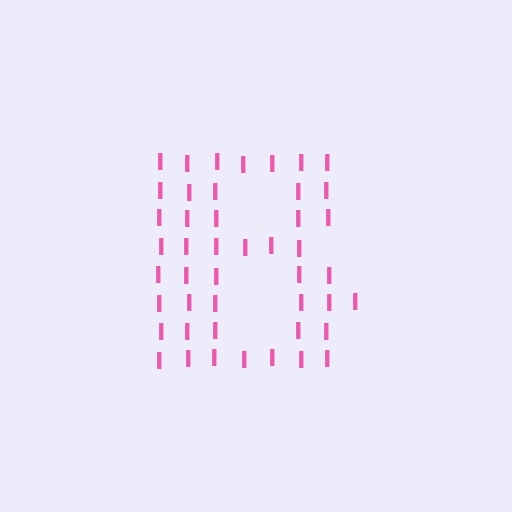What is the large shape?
The large shape is the letter B.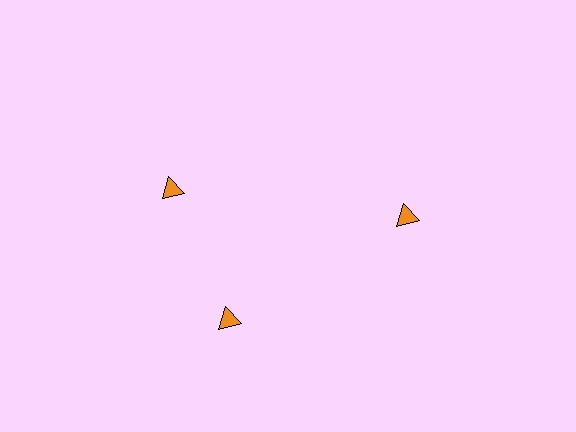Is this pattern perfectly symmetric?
No. The 3 orange triangles are arranged in a ring, but one element near the 11 o'clock position is rotated out of alignment along the ring, breaking the 3-fold rotational symmetry.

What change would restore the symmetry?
The symmetry would be restored by rotating it back into even spacing with its neighbors so that all 3 triangles sit at equal angles and equal distance from the center.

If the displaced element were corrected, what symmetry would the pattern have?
It would have 3-fold rotational symmetry — the pattern would map onto itself every 120 degrees.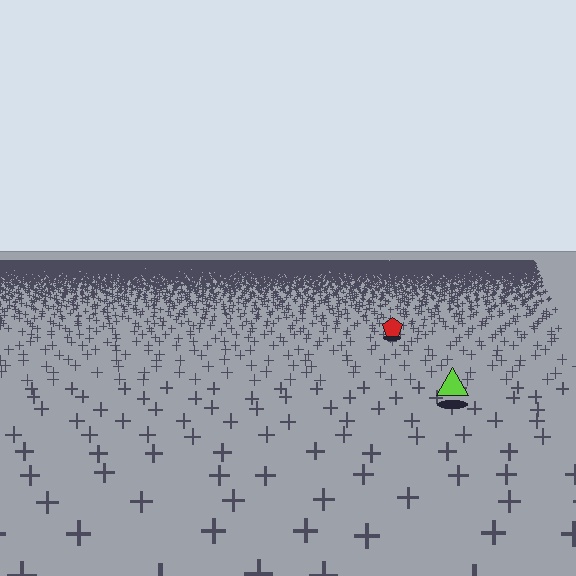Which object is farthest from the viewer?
The red pentagon is farthest from the viewer. It appears smaller and the ground texture around it is denser.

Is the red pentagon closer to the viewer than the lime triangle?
No. The lime triangle is closer — you can tell from the texture gradient: the ground texture is coarser near it.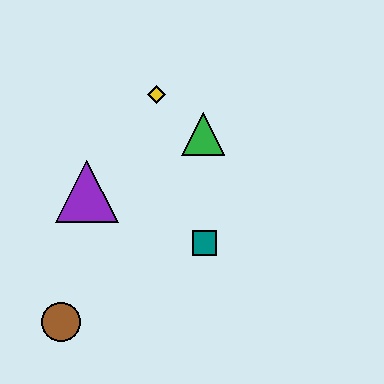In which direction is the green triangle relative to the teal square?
The green triangle is above the teal square.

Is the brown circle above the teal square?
No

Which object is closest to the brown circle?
The purple triangle is closest to the brown circle.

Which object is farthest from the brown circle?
The yellow diamond is farthest from the brown circle.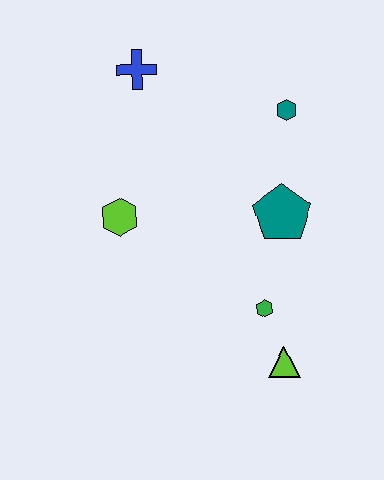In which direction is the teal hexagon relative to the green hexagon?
The teal hexagon is above the green hexagon.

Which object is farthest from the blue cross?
The lime triangle is farthest from the blue cross.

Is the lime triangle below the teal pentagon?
Yes